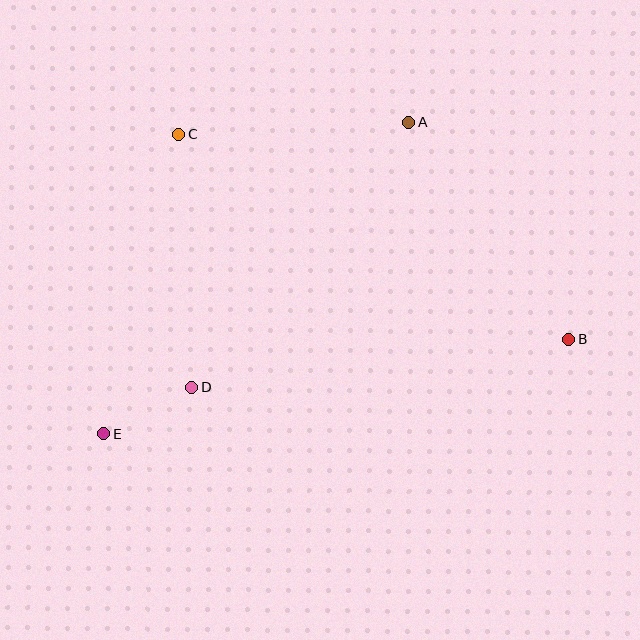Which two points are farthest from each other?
Points B and E are farthest from each other.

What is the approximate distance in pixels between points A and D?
The distance between A and D is approximately 342 pixels.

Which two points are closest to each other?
Points D and E are closest to each other.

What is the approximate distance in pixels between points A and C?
The distance between A and C is approximately 231 pixels.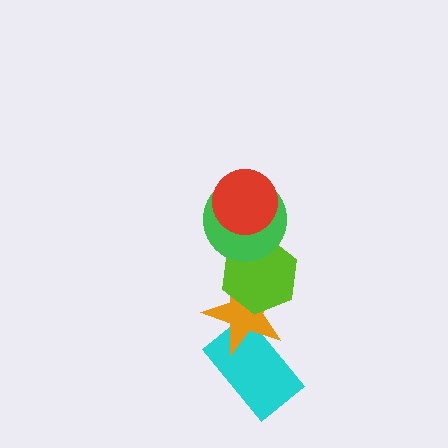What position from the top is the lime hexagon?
The lime hexagon is 3rd from the top.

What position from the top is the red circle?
The red circle is 1st from the top.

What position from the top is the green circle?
The green circle is 2nd from the top.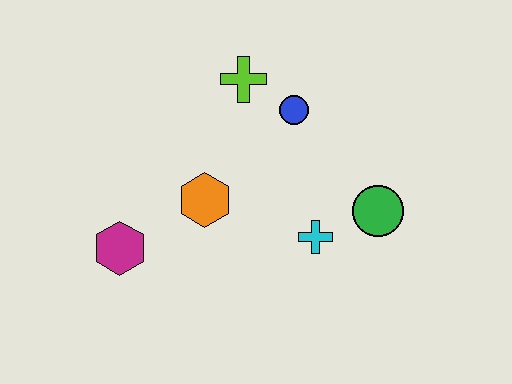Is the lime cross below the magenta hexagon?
No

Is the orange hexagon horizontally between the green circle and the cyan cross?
No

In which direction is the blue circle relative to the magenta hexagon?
The blue circle is to the right of the magenta hexagon.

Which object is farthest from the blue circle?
The magenta hexagon is farthest from the blue circle.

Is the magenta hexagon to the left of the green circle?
Yes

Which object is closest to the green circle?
The cyan cross is closest to the green circle.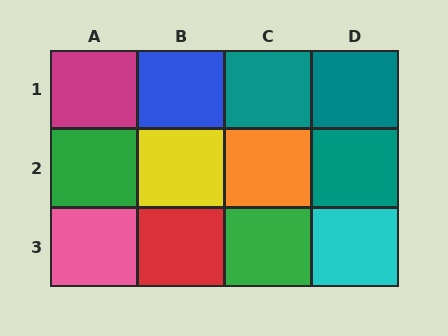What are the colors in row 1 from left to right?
Magenta, blue, teal, teal.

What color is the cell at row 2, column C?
Orange.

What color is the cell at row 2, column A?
Green.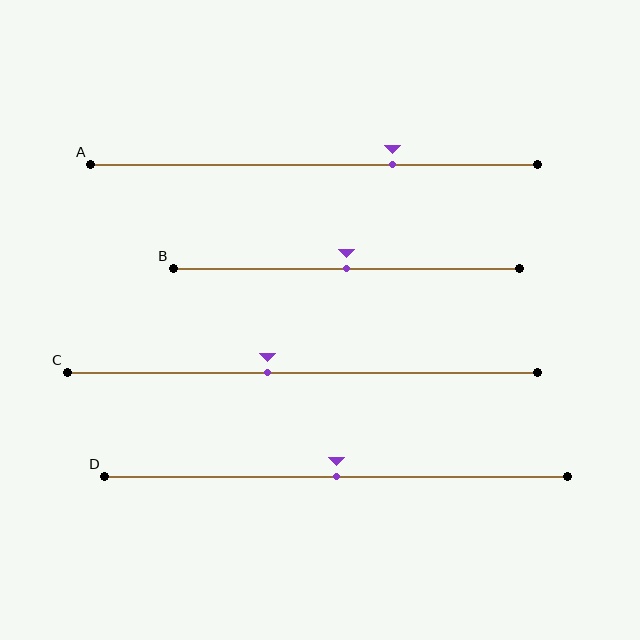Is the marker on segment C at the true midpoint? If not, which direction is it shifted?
No, the marker on segment C is shifted to the left by about 7% of the segment length.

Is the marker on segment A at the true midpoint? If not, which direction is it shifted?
No, the marker on segment A is shifted to the right by about 17% of the segment length.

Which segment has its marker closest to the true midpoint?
Segment B has its marker closest to the true midpoint.